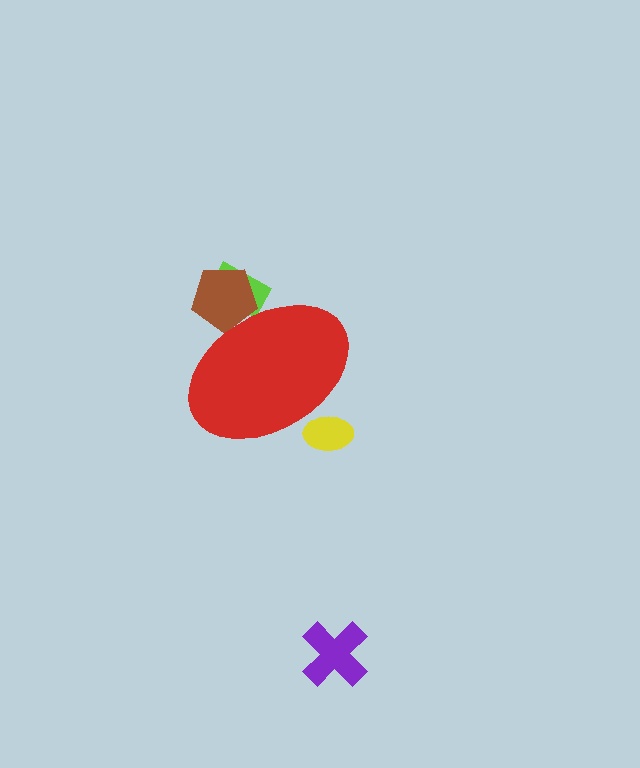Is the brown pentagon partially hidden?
Yes, the brown pentagon is partially hidden behind the red ellipse.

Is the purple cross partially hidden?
No, the purple cross is fully visible.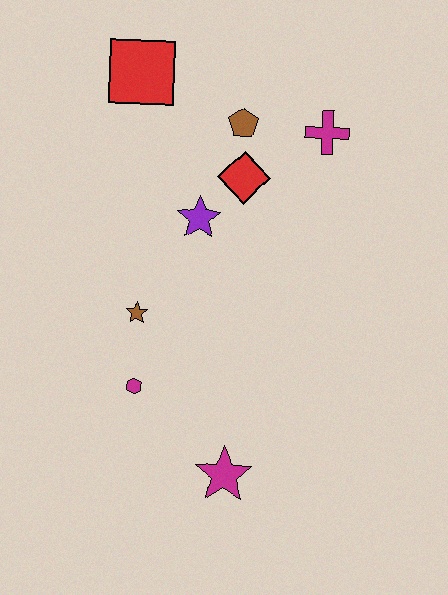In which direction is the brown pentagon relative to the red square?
The brown pentagon is to the right of the red square.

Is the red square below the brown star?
No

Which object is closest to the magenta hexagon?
The brown star is closest to the magenta hexagon.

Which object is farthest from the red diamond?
The magenta star is farthest from the red diamond.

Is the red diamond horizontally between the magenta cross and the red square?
Yes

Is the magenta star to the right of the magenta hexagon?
Yes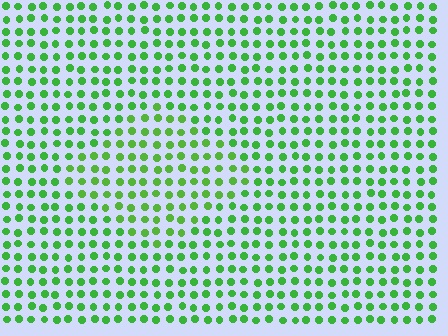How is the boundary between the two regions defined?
The boundary is defined purely by a slight shift in hue (about 14 degrees). Spacing, size, and orientation are identical on both sides.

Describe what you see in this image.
The image is filled with small green elements in a uniform arrangement. A diamond-shaped region is visible where the elements are tinted to a slightly different hue, forming a subtle color boundary.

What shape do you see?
I see a diamond.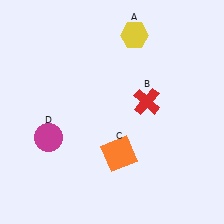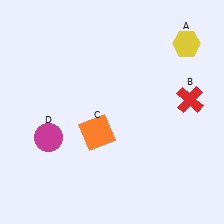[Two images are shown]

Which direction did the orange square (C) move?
The orange square (C) moved left.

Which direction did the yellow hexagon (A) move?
The yellow hexagon (A) moved right.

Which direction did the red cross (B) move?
The red cross (B) moved right.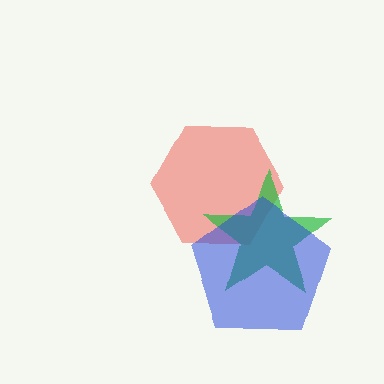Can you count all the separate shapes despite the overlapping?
Yes, there are 3 separate shapes.